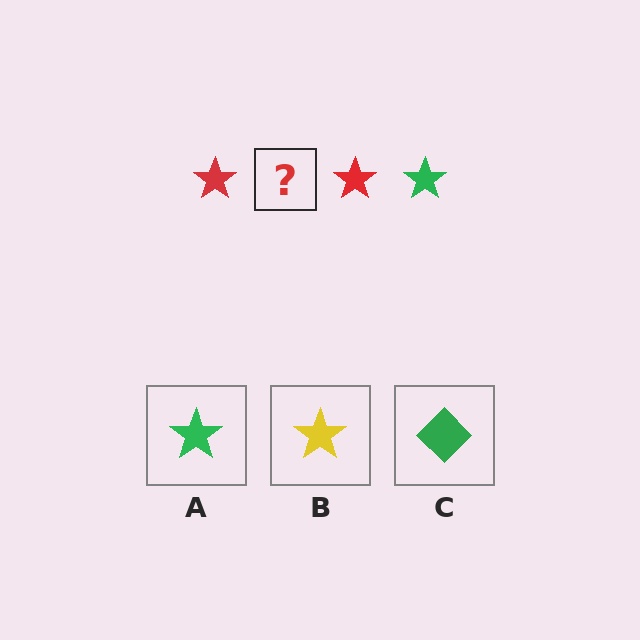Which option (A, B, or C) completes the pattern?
A.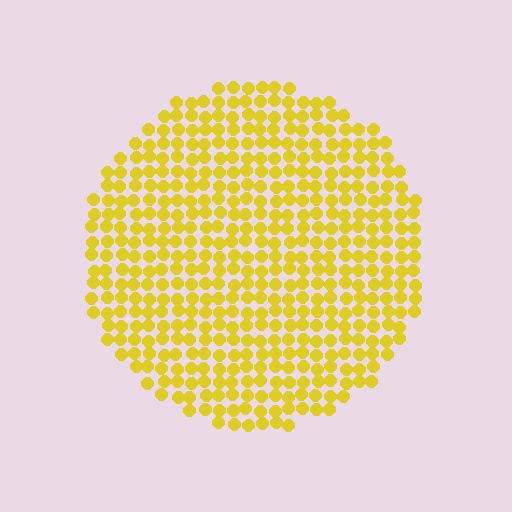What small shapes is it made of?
It is made of small circles.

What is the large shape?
The large shape is a circle.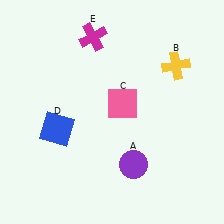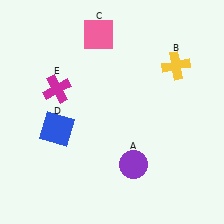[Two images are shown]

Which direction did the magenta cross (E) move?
The magenta cross (E) moved down.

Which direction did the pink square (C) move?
The pink square (C) moved up.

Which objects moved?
The objects that moved are: the pink square (C), the magenta cross (E).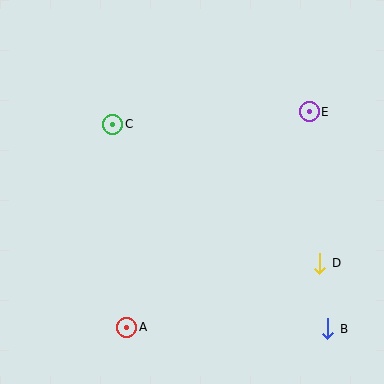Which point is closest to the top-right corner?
Point E is closest to the top-right corner.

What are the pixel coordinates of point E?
Point E is at (309, 112).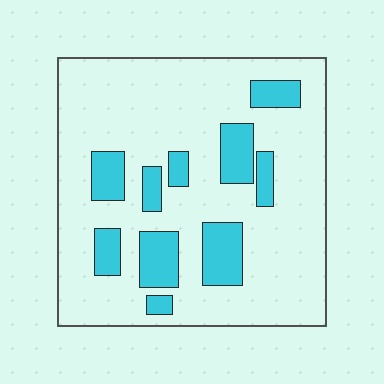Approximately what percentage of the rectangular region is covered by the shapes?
Approximately 20%.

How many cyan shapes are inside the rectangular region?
10.